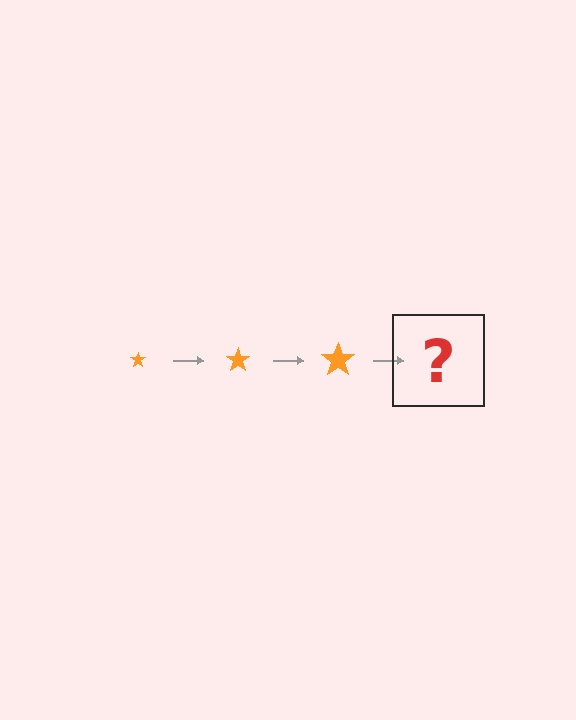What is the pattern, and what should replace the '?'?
The pattern is that the star gets progressively larger each step. The '?' should be an orange star, larger than the previous one.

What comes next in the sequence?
The next element should be an orange star, larger than the previous one.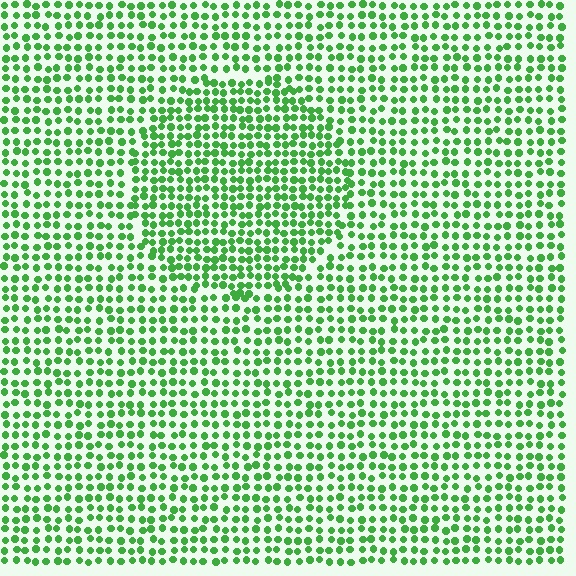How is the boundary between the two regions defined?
The boundary is defined by a change in element density (approximately 1.4x ratio). All elements are the same color, size, and shape.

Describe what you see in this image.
The image contains small green elements arranged at two different densities. A circle-shaped region is visible where the elements are more densely packed than the surrounding area.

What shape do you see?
I see a circle.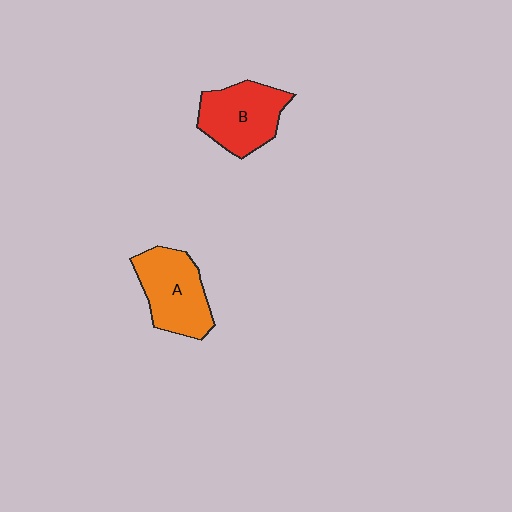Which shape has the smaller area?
Shape B (red).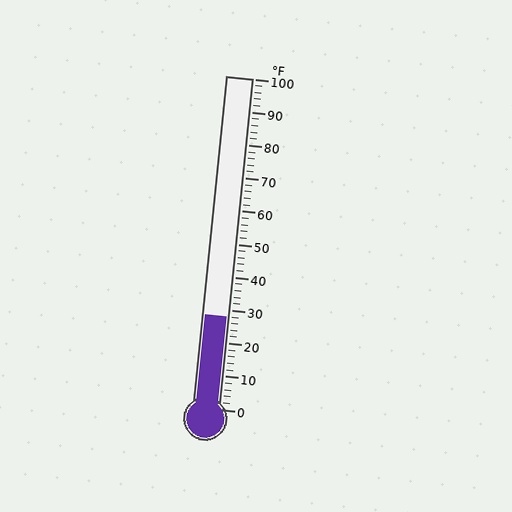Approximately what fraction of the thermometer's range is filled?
The thermometer is filled to approximately 30% of its range.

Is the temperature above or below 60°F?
The temperature is below 60°F.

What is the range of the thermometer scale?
The thermometer scale ranges from 0°F to 100°F.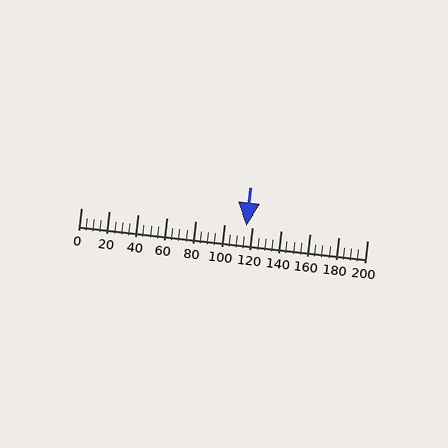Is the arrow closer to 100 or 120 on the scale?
The arrow is closer to 120.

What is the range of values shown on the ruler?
The ruler shows values from 0 to 200.